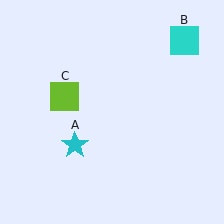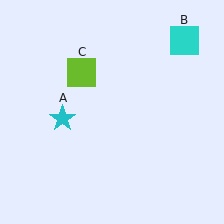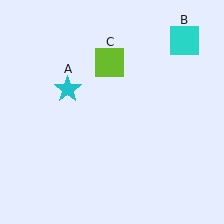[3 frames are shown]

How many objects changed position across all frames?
2 objects changed position: cyan star (object A), lime square (object C).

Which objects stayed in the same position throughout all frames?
Cyan square (object B) remained stationary.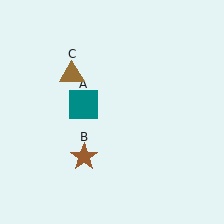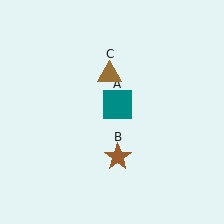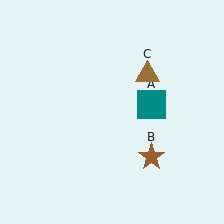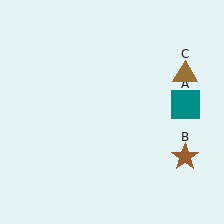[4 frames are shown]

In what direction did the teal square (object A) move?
The teal square (object A) moved right.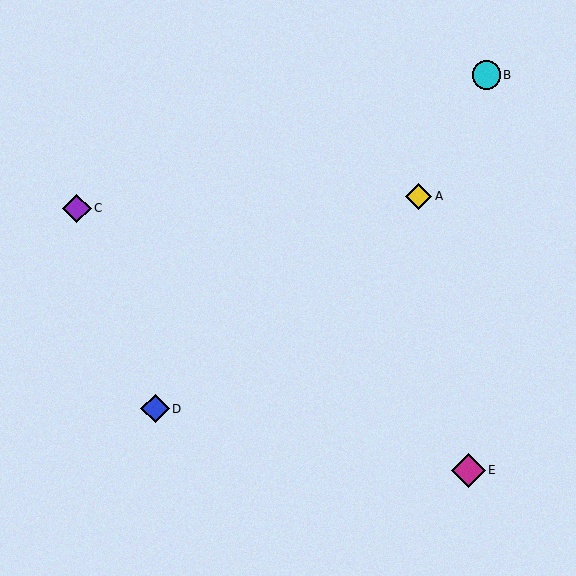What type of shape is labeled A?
Shape A is a yellow diamond.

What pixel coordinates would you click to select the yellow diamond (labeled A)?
Click at (418, 196) to select the yellow diamond A.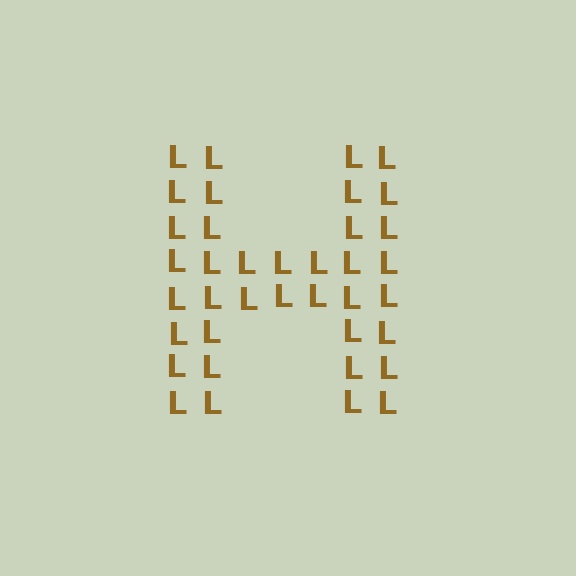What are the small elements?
The small elements are letter L's.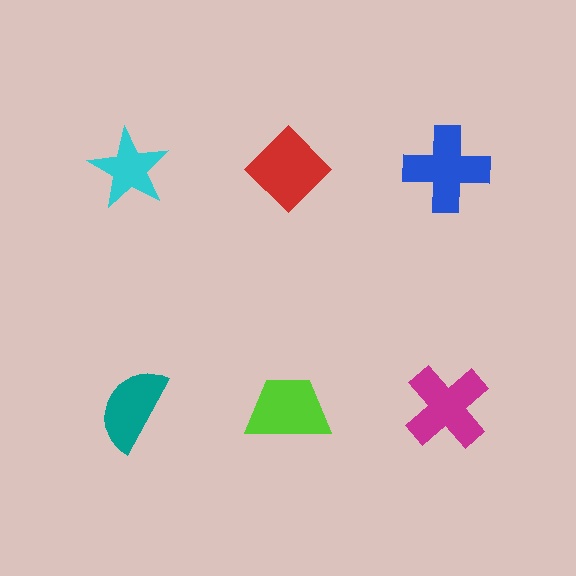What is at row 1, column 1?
A cyan star.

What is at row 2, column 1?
A teal semicircle.